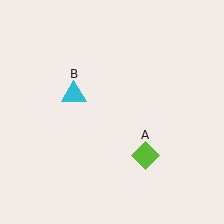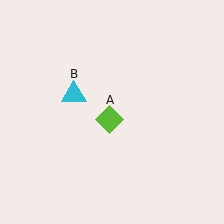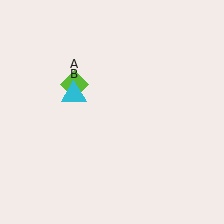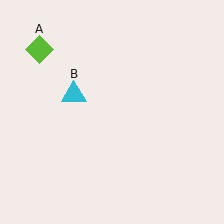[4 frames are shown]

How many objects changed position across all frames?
1 object changed position: lime diamond (object A).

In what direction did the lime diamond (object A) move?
The lime diamond (object A) moved up and to the left.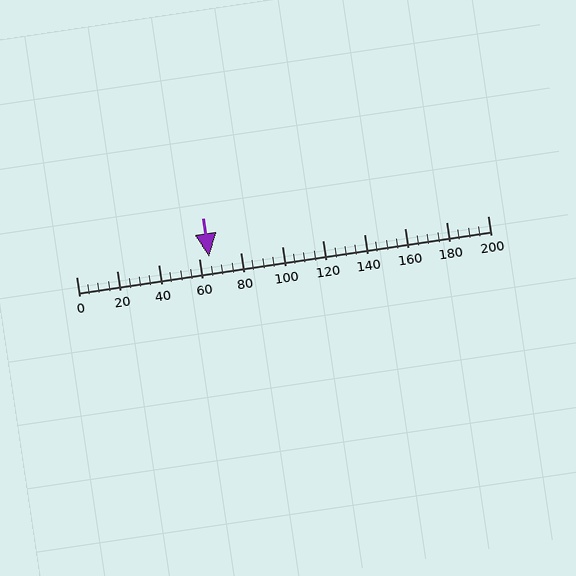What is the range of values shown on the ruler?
The ruler shows values from 0 to 200.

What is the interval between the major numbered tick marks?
The major tick marks are spaced 20 units apart.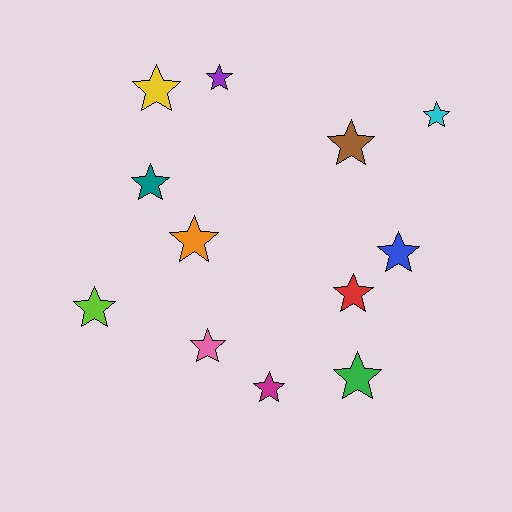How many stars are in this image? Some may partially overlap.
There are 12 stars.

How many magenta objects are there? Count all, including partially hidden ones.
There is 1 magenta object.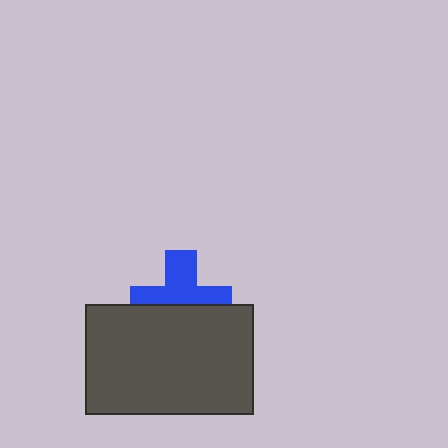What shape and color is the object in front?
The object in front is a dark gray rectangle.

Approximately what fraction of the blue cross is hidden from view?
Roughly 46% of the blue cross is hidden behind the dark gray rectangle.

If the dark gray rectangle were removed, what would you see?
You would see the complete blue cross.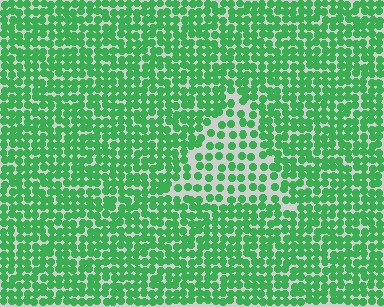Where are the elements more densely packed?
The elements are more densely packed outside the triangle boundary.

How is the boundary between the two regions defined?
The boundary is defined by a change in element density (approximately 1.9x ratio). All elements are the same color, size, and shape.